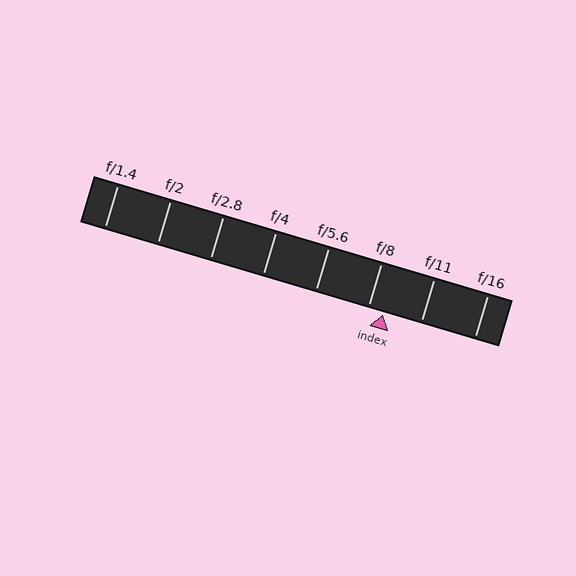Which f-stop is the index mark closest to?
The index mark is closest to f/8.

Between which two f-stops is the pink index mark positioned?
The index mark is between f/8 and f/11.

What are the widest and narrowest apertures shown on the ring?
The widest aperture shown is f/1.4 and the narrowest is f/16.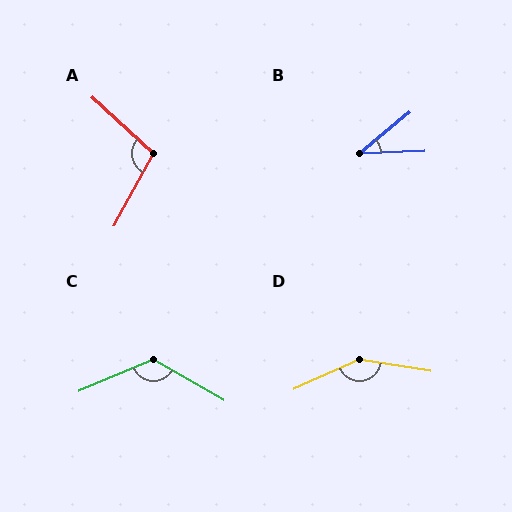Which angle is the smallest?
B, at approximately 37 degrees.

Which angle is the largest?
D, at approximately 146 degrees.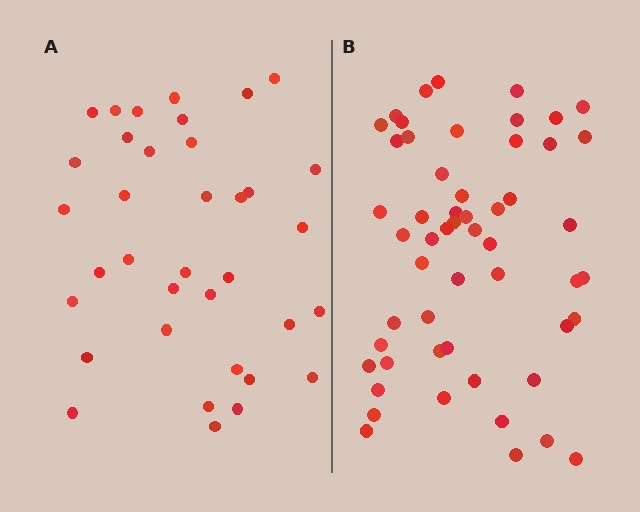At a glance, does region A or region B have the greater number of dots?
Region B (the right region) has more dots.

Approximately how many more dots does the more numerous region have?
Region B has approximately 20 more dots than region A.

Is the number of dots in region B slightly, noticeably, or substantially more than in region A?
Region B has substantially more. The ratio is roughly 1.5 to 1.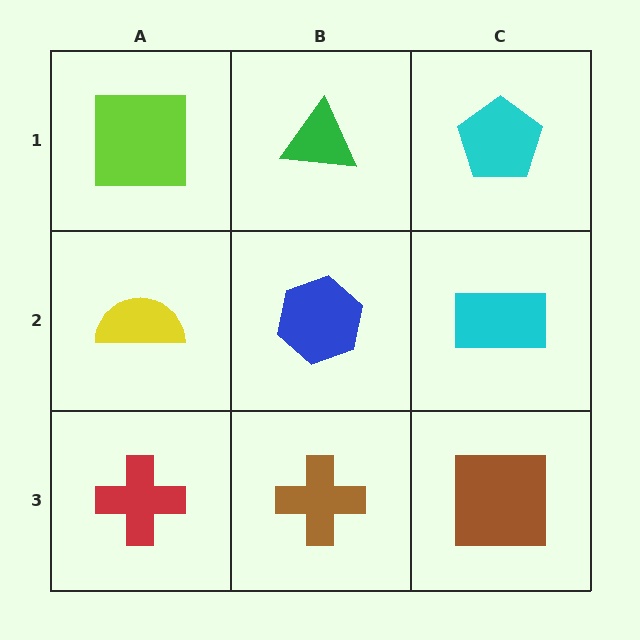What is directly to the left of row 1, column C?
A green triangle.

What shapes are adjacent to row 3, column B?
A blue hexagon (row 2, column B), a red cross (row 3, column A), a brown square (row 3, column C).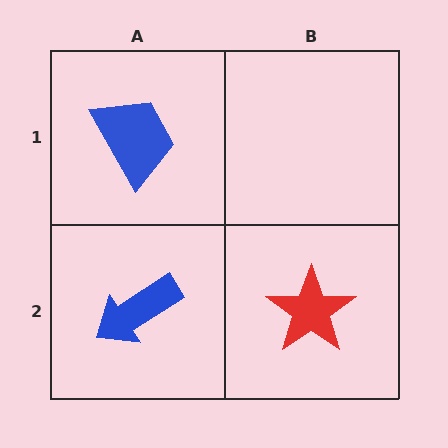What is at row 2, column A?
A blue arrow.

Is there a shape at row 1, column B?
No, that cell is empty.